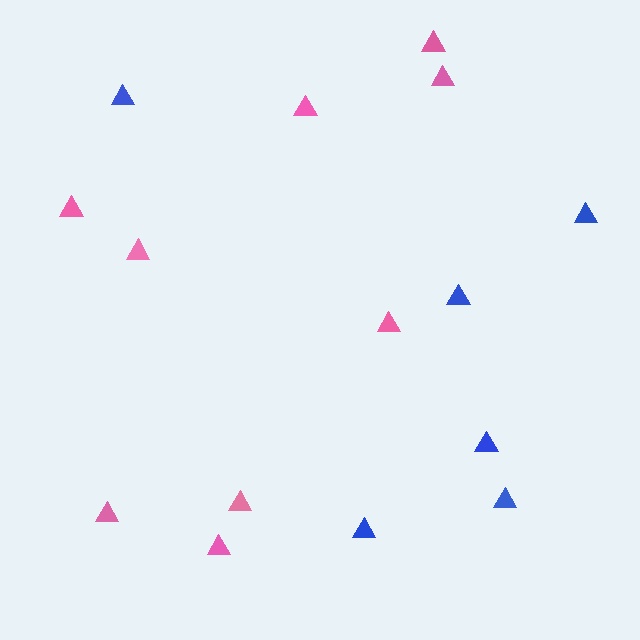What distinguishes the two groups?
There are 2 groups: one group of blue triangles (6) and one group of pink triangles (9).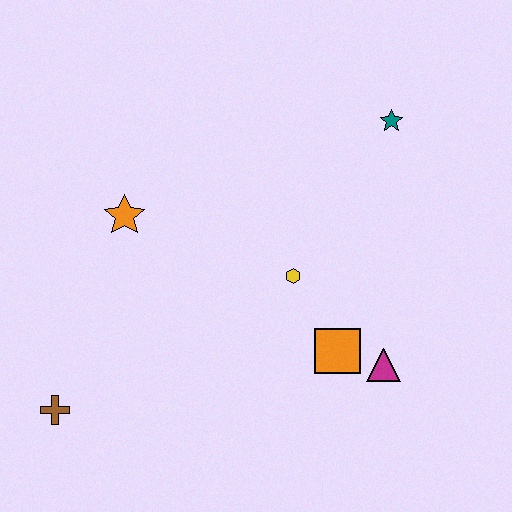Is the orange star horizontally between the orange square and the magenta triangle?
No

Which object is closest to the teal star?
The yellow hexagon is closest to the teal star.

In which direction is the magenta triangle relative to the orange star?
The magenta triangle is to the right of the orange star.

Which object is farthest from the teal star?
The brown cross is farthest from the teal star.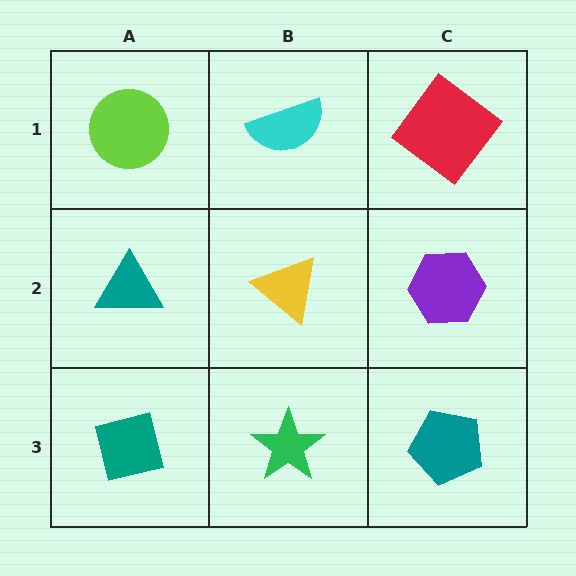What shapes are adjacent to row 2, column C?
A red diamond (row 1, column C), a teal pentagon (row 3, column C), a yellow triangle (row 2, column B).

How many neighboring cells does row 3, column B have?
3.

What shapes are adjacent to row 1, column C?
A purple hexagon (row 2, column C), a cyan semicircle (row 1, column B).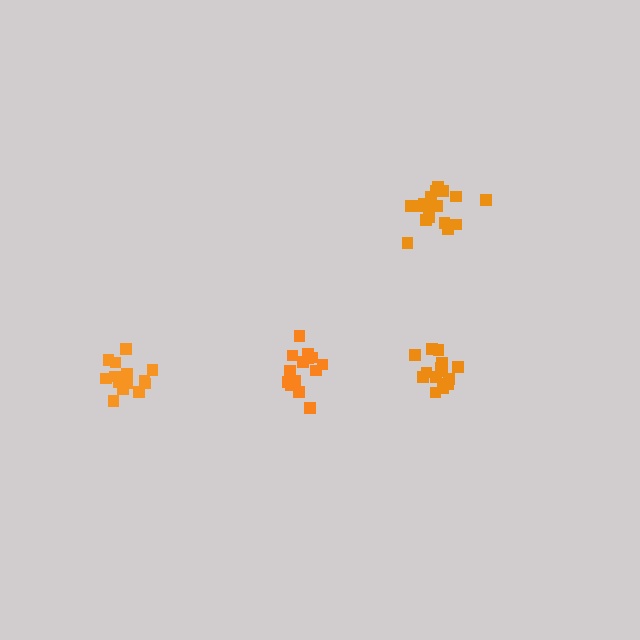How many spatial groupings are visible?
There are 4 spatial groupings.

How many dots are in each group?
Group 1: 18 dots, Group 2: 15 dots, Group 3: 14 dots, Group 4: 16 dots (63 total).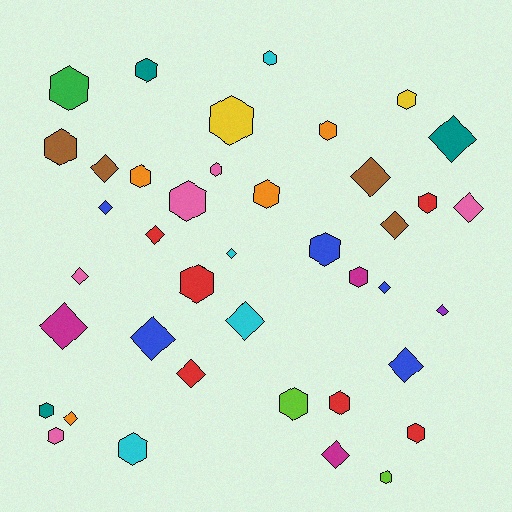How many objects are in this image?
There are 40 objects.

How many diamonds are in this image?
There are 18 diamonds.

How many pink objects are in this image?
There are 5 pink objects.